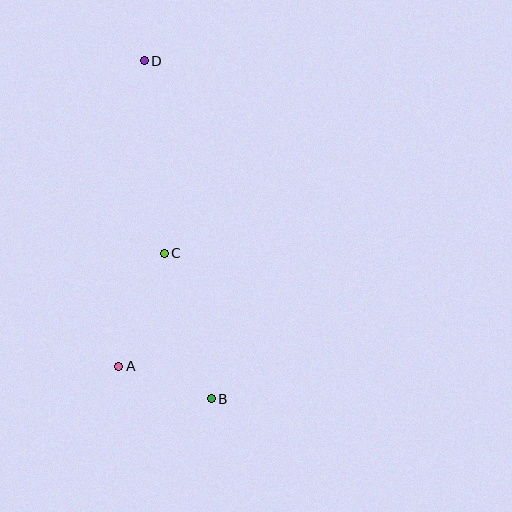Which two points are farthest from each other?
Points B and D are farthest from each other.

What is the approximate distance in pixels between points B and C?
The distance between B and C is approximately 153 pixels.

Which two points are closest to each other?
Points A and B are closest to each other.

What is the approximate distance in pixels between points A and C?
The distance between A and C is approximately 122 pixels.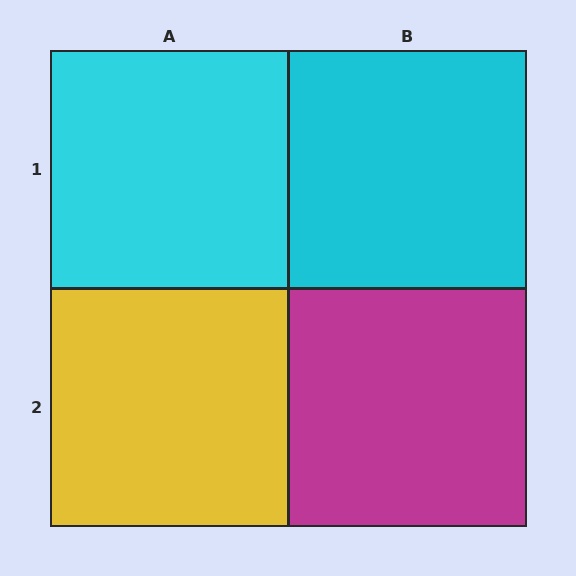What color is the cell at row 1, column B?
Cyan.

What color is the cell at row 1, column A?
Cyan.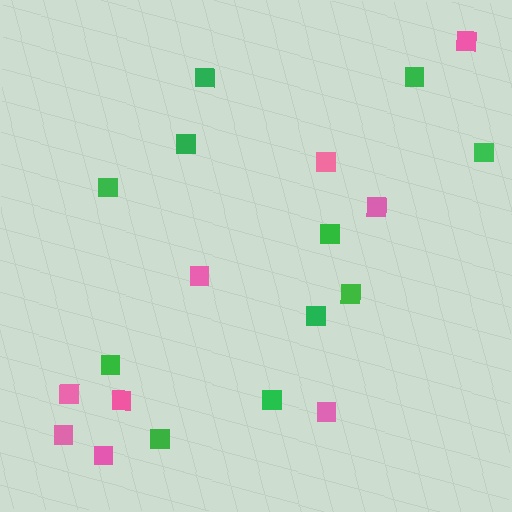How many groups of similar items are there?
There are 2 groups: one group of pink squares (9) and one group of green squares (11).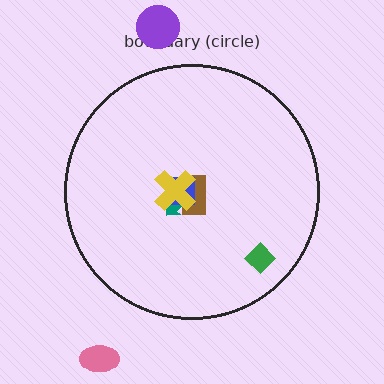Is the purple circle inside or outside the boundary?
Outside.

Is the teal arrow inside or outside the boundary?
Inside.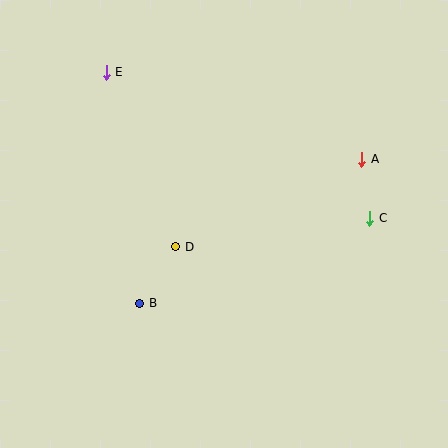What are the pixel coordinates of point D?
Point D is at (176, 247).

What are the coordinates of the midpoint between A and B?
The midpoint between A and B is at (251, 231).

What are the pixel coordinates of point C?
Point C is at (370, 218).